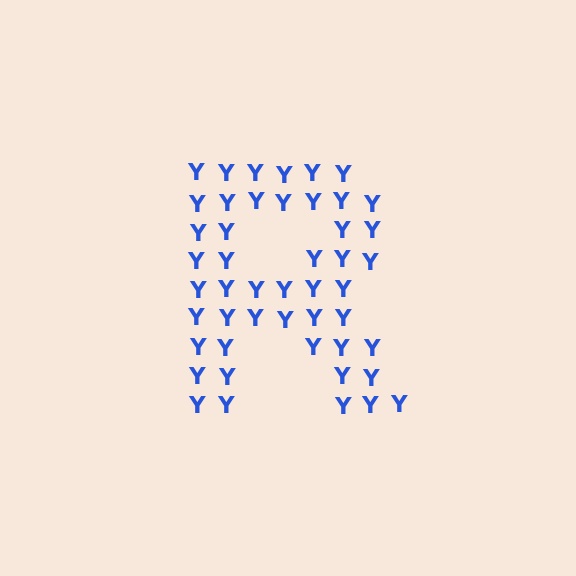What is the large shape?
The large shape is the letter R.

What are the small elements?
The small elements are letter Y's.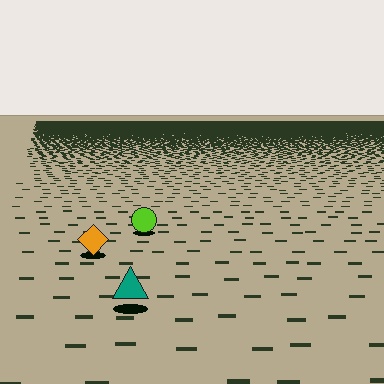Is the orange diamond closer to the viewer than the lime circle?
Yes. The orange diamond is closer — you can tell from the texture gradient: the ground texture is coarser near it.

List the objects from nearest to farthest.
From nearest to farthest: the teal triangle, the orange diamond, the lime circle.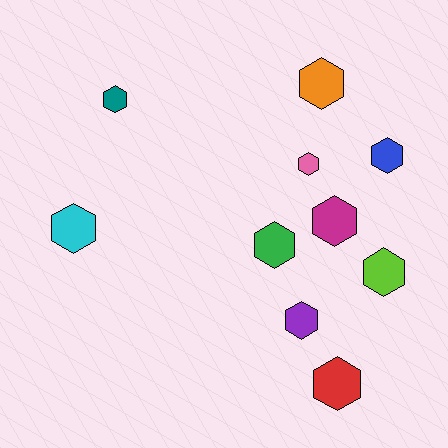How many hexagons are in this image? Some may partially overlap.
There are 10 hexagons.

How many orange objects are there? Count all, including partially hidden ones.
There is 1 orange object.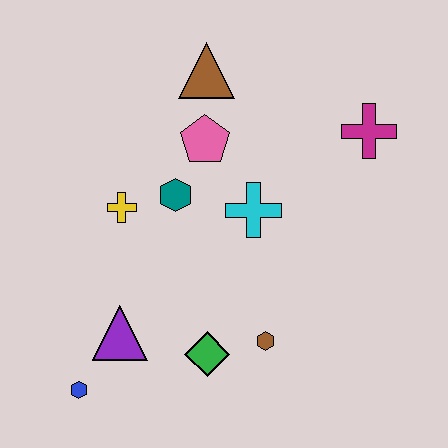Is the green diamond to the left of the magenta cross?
Yes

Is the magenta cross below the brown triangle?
Yes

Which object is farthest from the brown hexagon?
The brown triangle is farthest from the brown hexagon.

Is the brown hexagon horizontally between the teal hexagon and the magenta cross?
Yes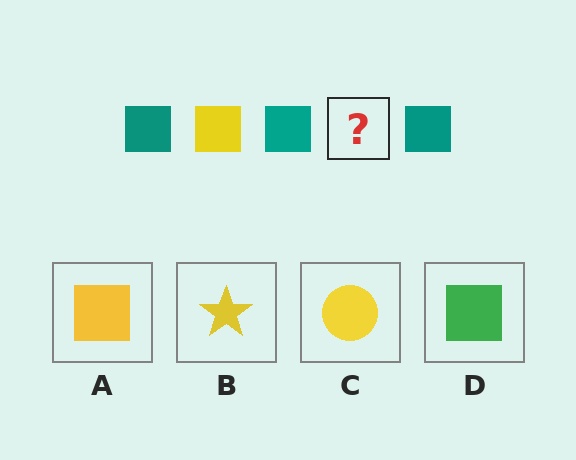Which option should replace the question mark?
Option A.